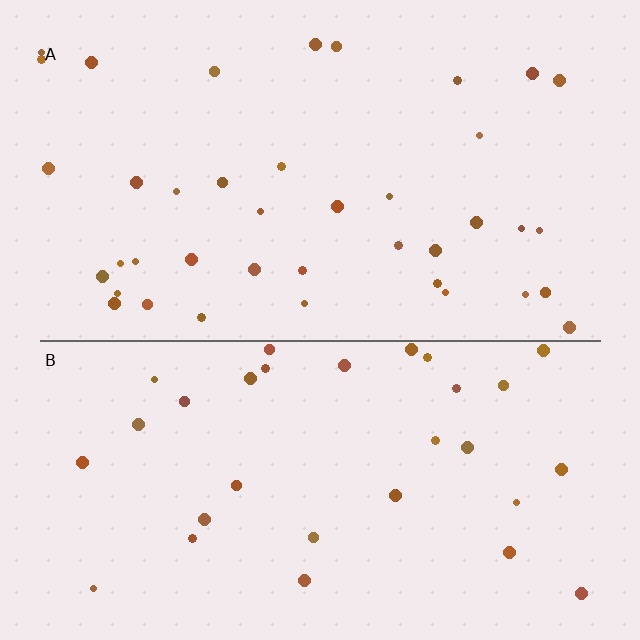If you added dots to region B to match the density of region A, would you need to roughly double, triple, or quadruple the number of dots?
Approximately double.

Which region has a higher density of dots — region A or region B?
A (the top).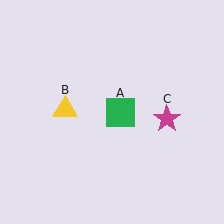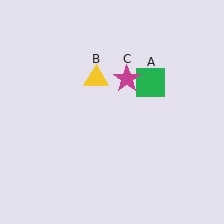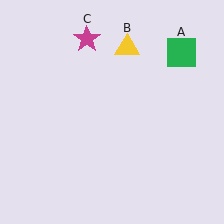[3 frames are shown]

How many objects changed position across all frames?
3 objects changed position: green square (object A), yellow triangle (object B), magenta star (object C).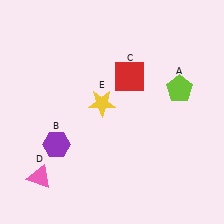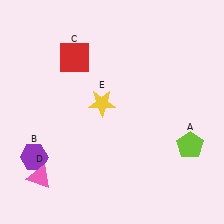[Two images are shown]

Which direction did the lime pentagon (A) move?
The lime pentagon (A) moved down.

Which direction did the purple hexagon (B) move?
The purple hexagon (B) moved left.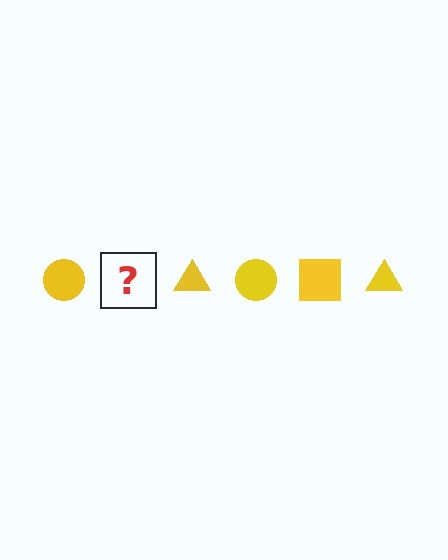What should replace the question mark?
The question mark should be replaced with a yellow square.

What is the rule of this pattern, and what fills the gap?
The rule is that the pattern cycles through circle, square, triangle shapes in yellow. The gap should be filled with a yellow square.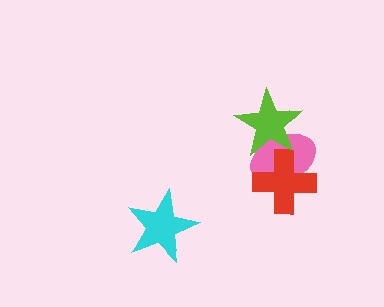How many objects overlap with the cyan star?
0 objects overlap with the cyan star.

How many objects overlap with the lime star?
2 objects overlap with the lime star.